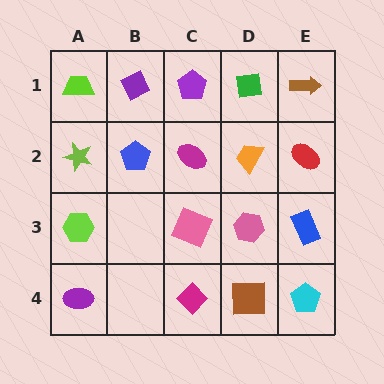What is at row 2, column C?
A magenta ellipse.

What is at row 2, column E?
A red ellipse.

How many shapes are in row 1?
5 shapes.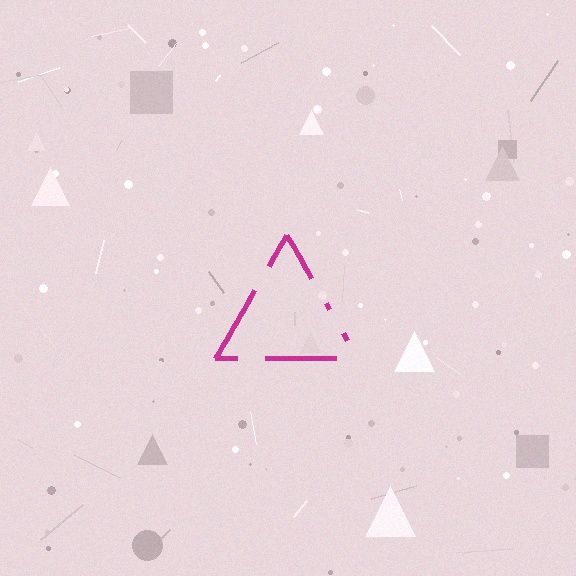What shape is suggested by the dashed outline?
The dashed outline suggests a triangle.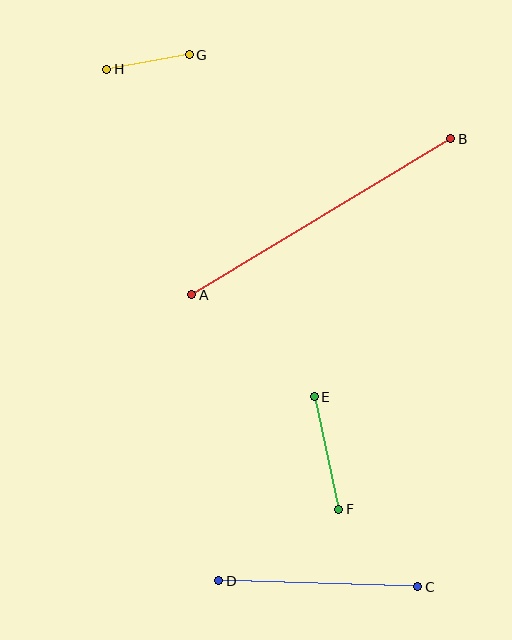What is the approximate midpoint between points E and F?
The midpoint is at approximately (326, 453) pixels.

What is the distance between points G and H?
The distance is approximately 84 pixels.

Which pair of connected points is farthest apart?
Points A and B are farthest apart.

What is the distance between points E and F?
The distance is approximately 115 pixels.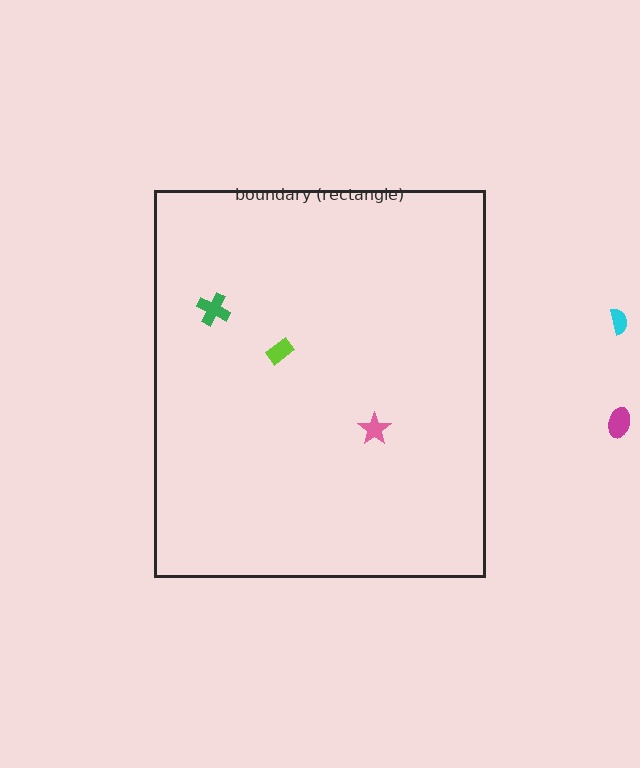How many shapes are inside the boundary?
3 inside, 2 outside.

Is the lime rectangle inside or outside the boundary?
Inside.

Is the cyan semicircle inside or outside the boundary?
Outside.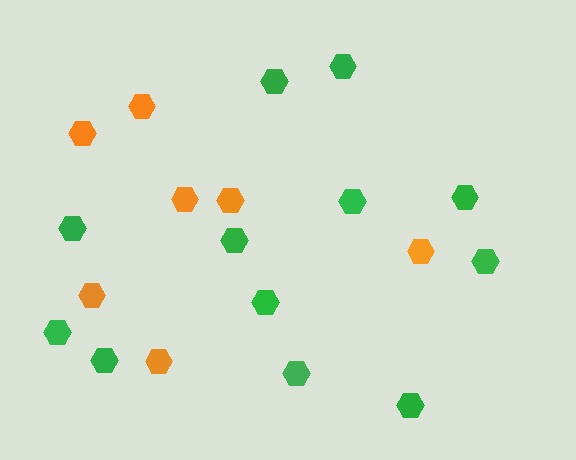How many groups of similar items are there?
There are 2 groups: one group of green hexagons (12) and one group of orange hexagons (7).